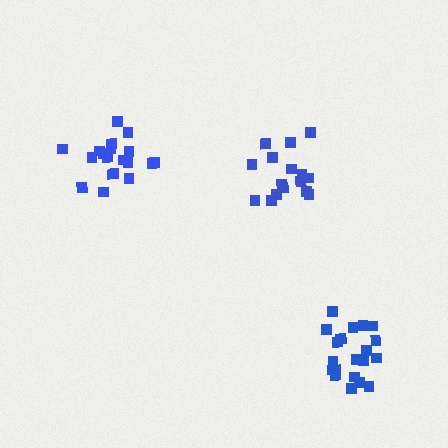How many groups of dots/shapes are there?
There are 3 groups.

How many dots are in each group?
Group 1: 17 dots, Group 2: 20 dots, Group 3: 19 dots (56 total).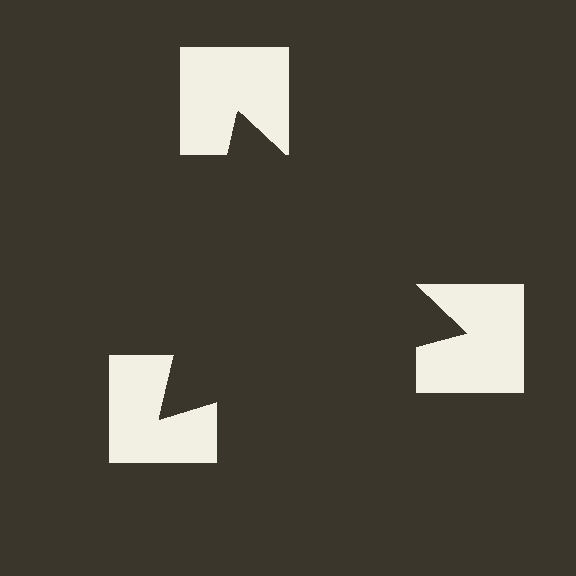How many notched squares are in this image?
There are 3 — one at each vertex of the illusory triangle.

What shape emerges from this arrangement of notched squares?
An illusory triangle — its edges are inferred from the aligned wedge cuts in the notched squares, not physically drawn.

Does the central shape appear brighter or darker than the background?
It typically appears slightly darker than the background, even though no actual brightness change is drawn.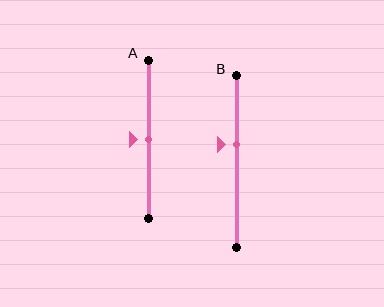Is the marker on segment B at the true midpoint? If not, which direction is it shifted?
No, the marker on segment B is shifted upward by about 10% of the segment length.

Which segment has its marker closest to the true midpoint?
Segment A has its marker closest to the true midpoint.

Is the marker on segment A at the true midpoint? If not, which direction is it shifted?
Yes, the marker on segment A is at the true midpoint.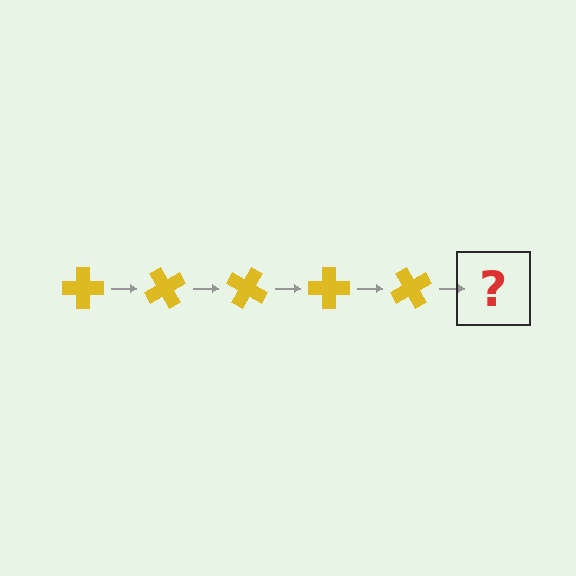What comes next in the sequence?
The next element should be a yellow cross rotated 300 degrees.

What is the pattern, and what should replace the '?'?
The pattern is that the cross rotates 60 degrees each step. The '?' should be a yellow cross rotated 300 degrees.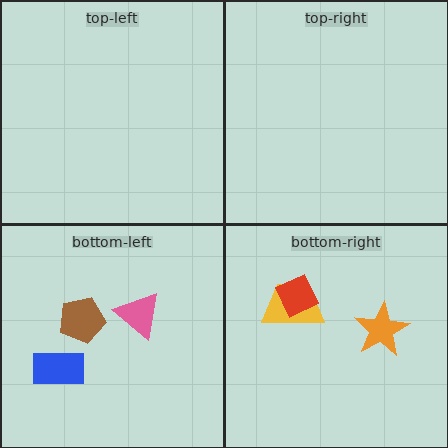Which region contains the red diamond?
The bottom-right region.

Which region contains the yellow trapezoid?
The bottom-right region.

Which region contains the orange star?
The bottom-right region.